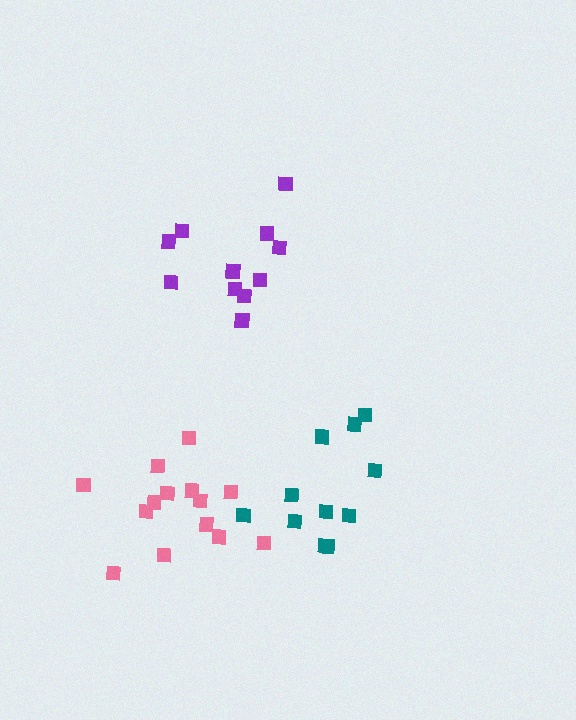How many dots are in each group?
Group 1: 11 dots, Group 2: 11 dots, Group 3: 14 dots (36 total).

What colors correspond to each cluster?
The clusters are colored: purple, teal, pink.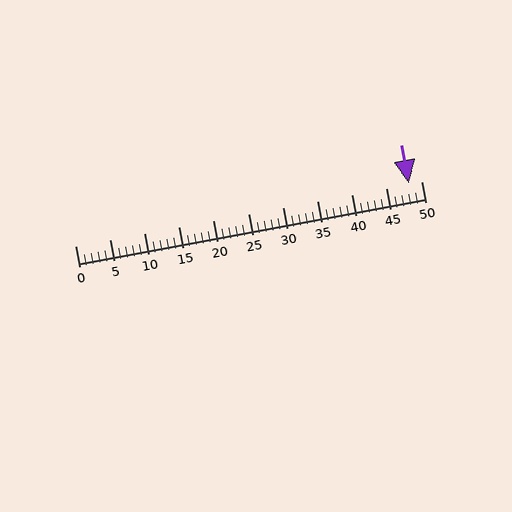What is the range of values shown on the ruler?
The ruler shows values from 0 to 50.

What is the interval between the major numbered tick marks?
The major tick marks are spaced 5 units apart.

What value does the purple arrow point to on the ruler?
The purple arrow points to approximately 48.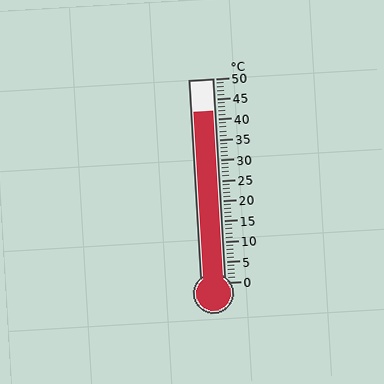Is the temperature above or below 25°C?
The temperature is above 25°C.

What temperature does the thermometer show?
The thermometer shows approximately 42°C.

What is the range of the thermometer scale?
The thermometer scale ranges from 0°C to 50°C.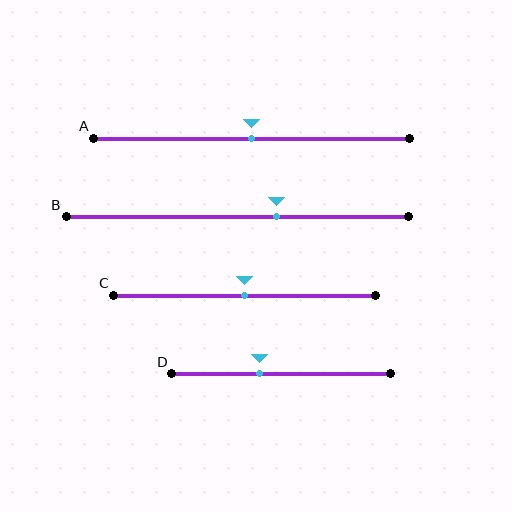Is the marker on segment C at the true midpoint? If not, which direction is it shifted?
Yes, the marker on segment C is at the true midpoint.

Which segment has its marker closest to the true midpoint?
Segment A has its marker closest to the true midpoint.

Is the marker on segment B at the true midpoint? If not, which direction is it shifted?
No, the marker on segment B is shifted to the right by about 11% of the segment length.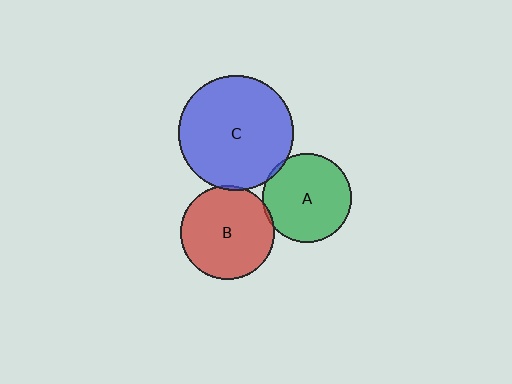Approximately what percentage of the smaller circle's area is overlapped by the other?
Approximately 5%.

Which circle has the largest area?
Circle C (blue).